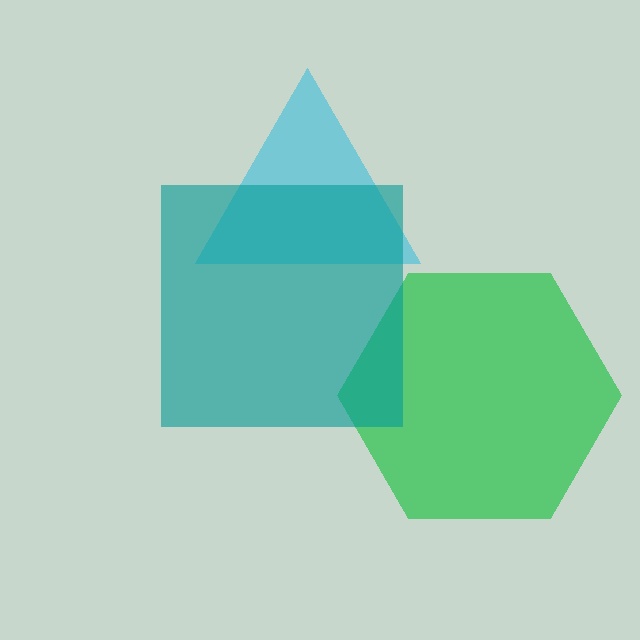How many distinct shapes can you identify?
There are 3 distinct shapes: a cyan triangle, a green hexagon, a teal square.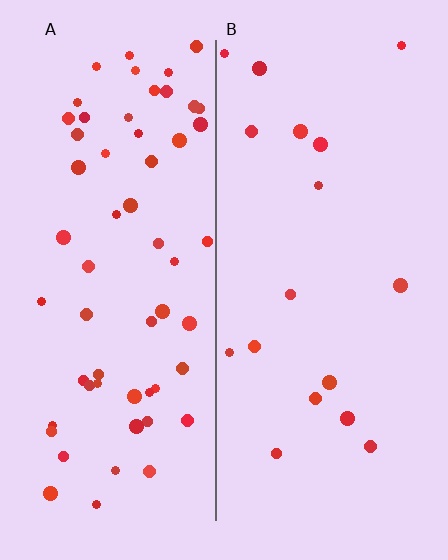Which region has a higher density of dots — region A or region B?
A (the left).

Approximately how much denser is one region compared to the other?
Approximately 3.5× — region A over region B.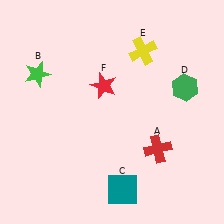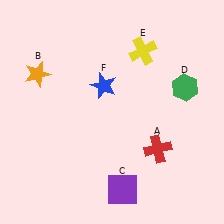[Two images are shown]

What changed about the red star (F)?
In Image 1, F is red. In Image 2, it changed to blue.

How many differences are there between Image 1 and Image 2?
There are 3 differences between the two images.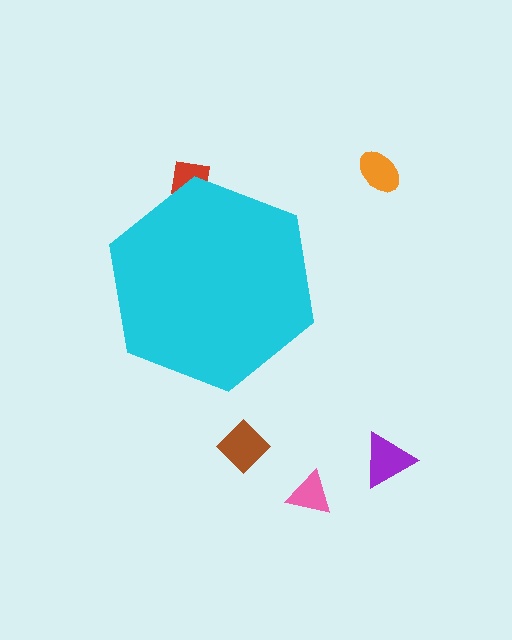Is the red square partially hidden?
Yes, the red square is partially hidden behind the cyan hexagon.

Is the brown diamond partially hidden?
No, the brown diamond is fully visible.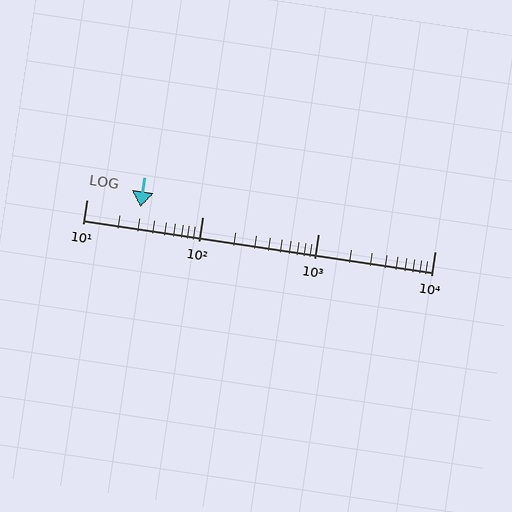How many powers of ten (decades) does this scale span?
The scale spans 3 decades, from 10 to 10000.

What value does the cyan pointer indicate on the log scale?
The pointer indicates approximately 29.